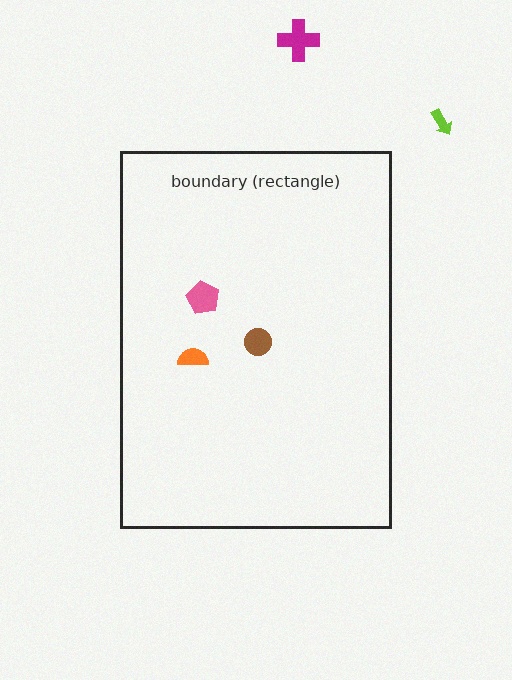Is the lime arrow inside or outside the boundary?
Outside.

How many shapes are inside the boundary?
3 inside, 2 outside.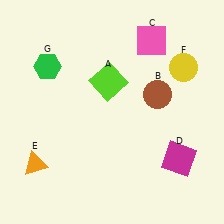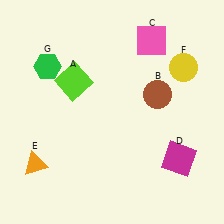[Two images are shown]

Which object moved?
The lime square (A) moved left.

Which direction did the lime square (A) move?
The lime square (A) moved left.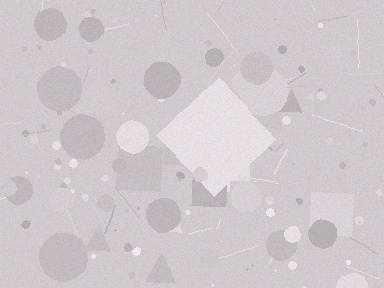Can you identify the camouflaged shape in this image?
The camouflaged shape is a diamond.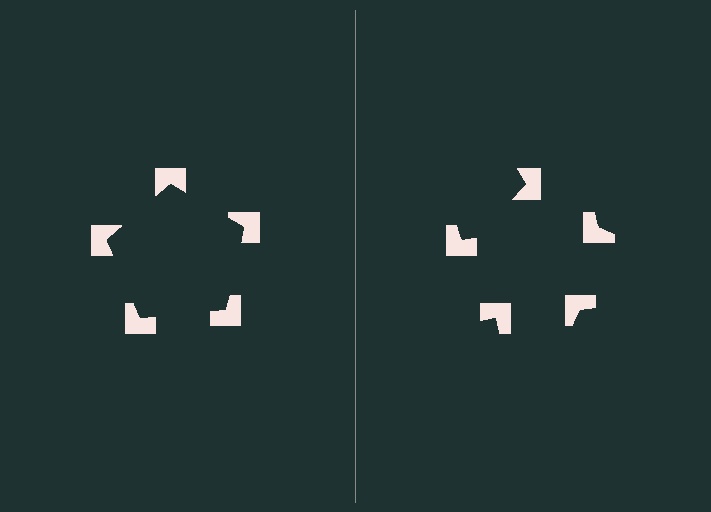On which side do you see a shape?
An illusory pentagon appears on the left side. On the right side the wedge cuts are rotated, so no coherent shape forms.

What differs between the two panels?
The notched squares are positioned identically on both sides; only the wedge orientations differ. On the left they align to a pentagon; on the right they are misaligned.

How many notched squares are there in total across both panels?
10 — 5 on each side.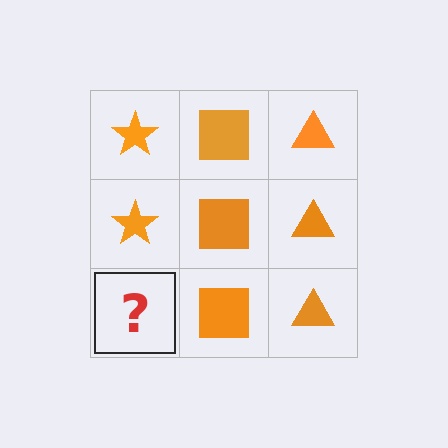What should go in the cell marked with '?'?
The missing cell should contain an orange star.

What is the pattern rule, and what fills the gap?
The rule is that each column has a consistent shape. The gap should be filled with an orange star.